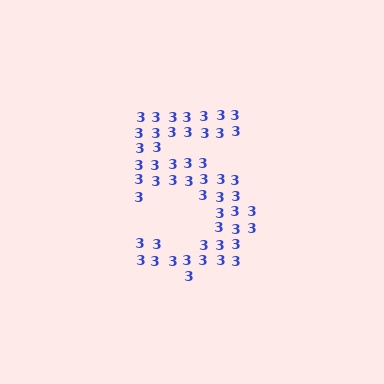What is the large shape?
The large shape is the digit 5.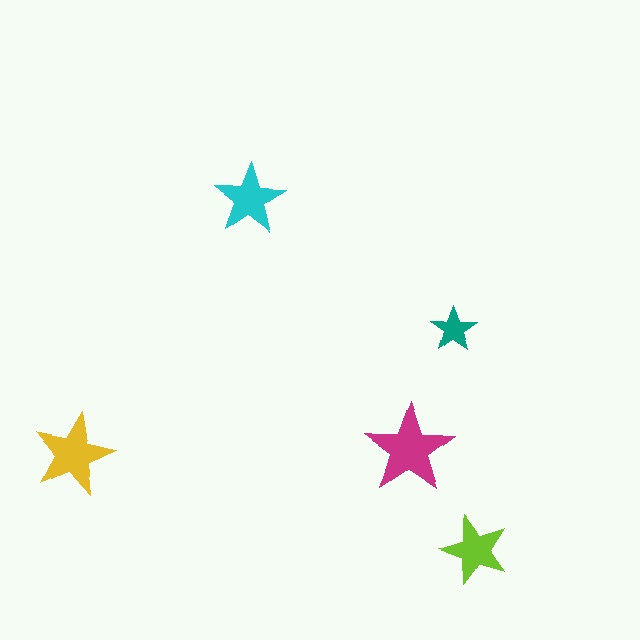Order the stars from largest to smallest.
the magenta one, the yellow one, the cyan one, the lime one, the teal one.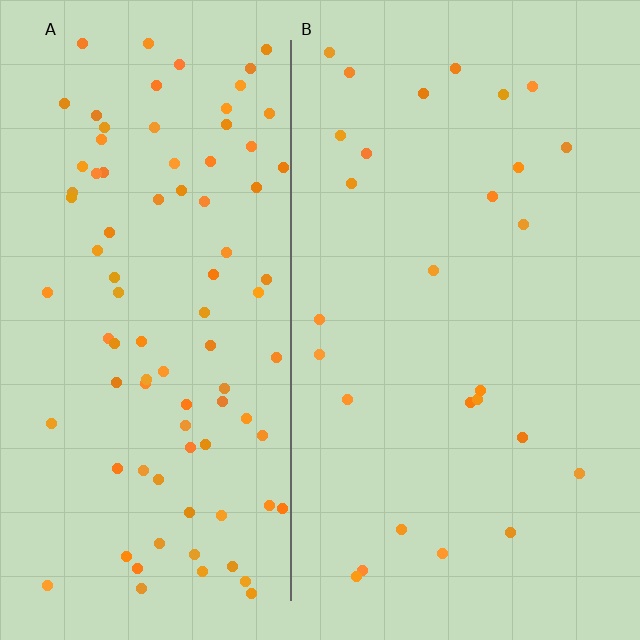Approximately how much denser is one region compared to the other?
Approximately 3.3× — region A over region B.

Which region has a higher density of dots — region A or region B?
A (the left).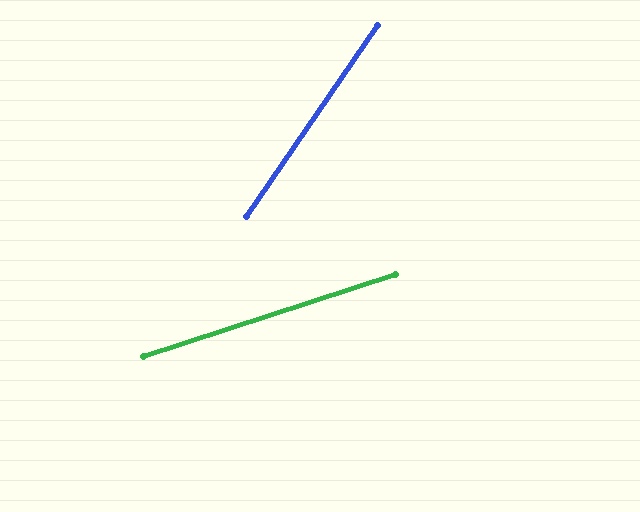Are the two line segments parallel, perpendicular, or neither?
Neither parallel nor perpendicular — they differ by about 37°.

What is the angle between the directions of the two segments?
Approximately 37 degrees.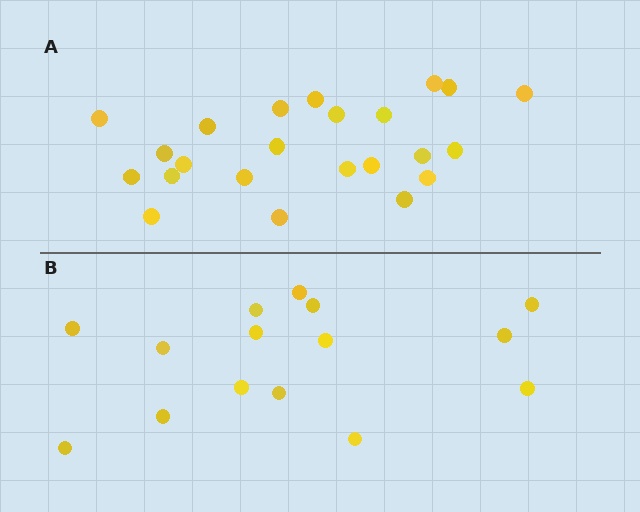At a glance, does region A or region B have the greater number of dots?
Region A (the top region) has more dots.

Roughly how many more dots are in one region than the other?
Region A has roughly 8 or so more dots than region B.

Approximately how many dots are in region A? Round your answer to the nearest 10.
About 20 dots. (The exact count is 23, which rounds to 20.)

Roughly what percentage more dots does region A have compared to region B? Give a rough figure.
About 55% more.